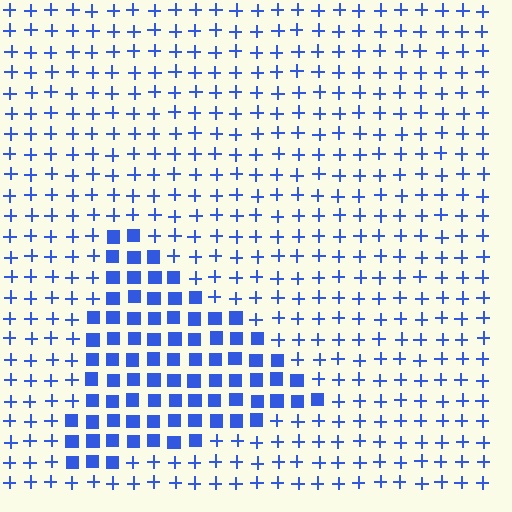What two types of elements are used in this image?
The image uses squares inside the triangle region and plus signs outside it.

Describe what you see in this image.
The image is filled with small blue elements arranged in a uniform grid. A triangle-shaped region contains squares, while the surrounding area contains plus signs. The boundary is defined purely by the change in element shape.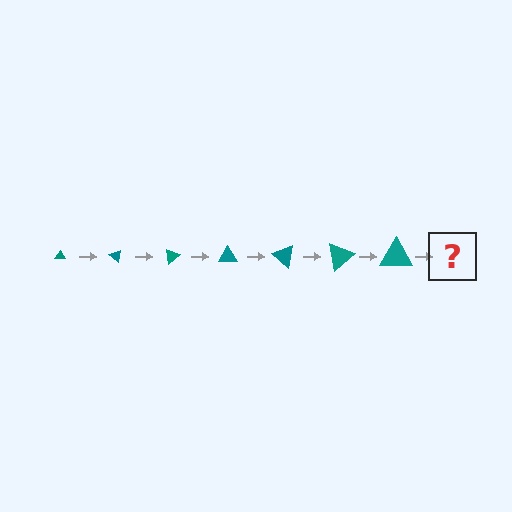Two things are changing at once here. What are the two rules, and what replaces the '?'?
The two rules are that the triangle grows larger each step and it rotates 40 degrees each step. The '?' should be a triangle, larger than the previous one and rotated 280 degrees from the start.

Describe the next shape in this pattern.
It should be a triangle, larger than the previous one and rotated 280 degrees from the start.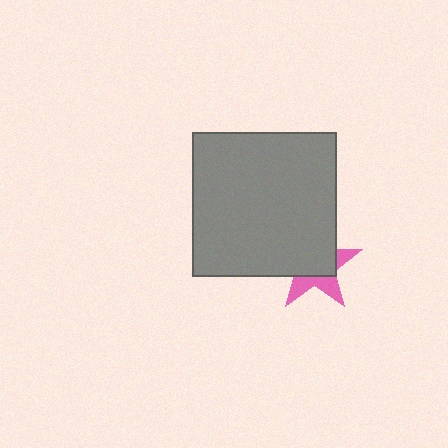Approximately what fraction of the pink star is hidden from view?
Roughly 63% of the pink star is hidden behind the gray square.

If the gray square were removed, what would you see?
You would see the complete pink star.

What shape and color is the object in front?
The object in front is a gray square.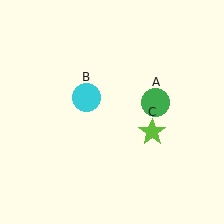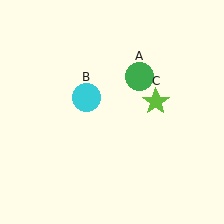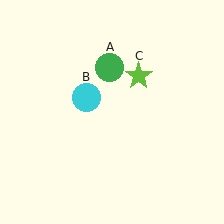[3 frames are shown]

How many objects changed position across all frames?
2 objects changed position: green circle (object A), lime star (object C).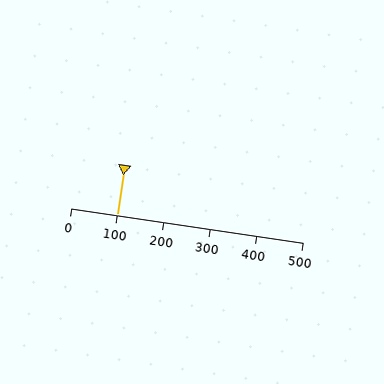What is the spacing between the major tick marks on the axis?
The major ticks are spaced 100 apart.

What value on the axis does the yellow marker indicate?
The marker indicates approximately 100.